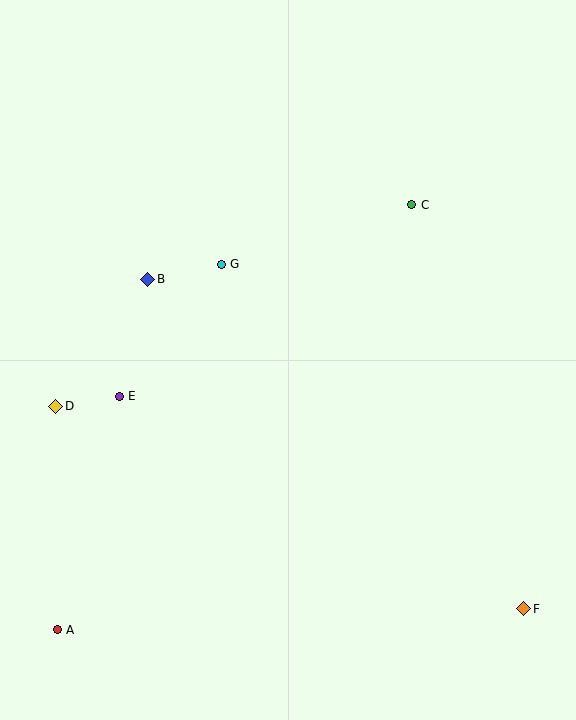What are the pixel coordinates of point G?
Point G is at (221, 264).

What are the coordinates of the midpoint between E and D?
The midpoint between E and D is at (87, 401).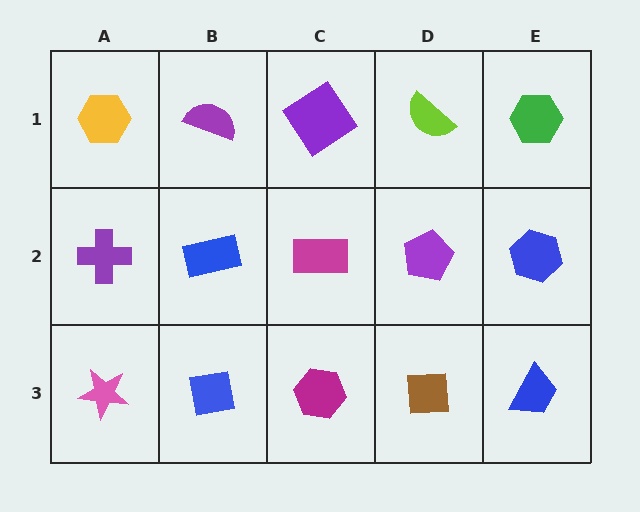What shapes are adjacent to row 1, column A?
A purple cross (row 2, column A), a purple semicircle (row 1, column B).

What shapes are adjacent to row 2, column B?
A purple semicircle (row 1, column B), a blue square (row 3, column B), a purple cross (row 2, column A), a magenta rectangle (row 2, column C).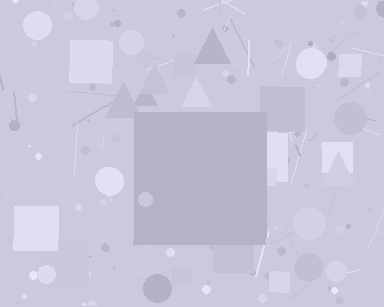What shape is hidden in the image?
A square is hidden in the image.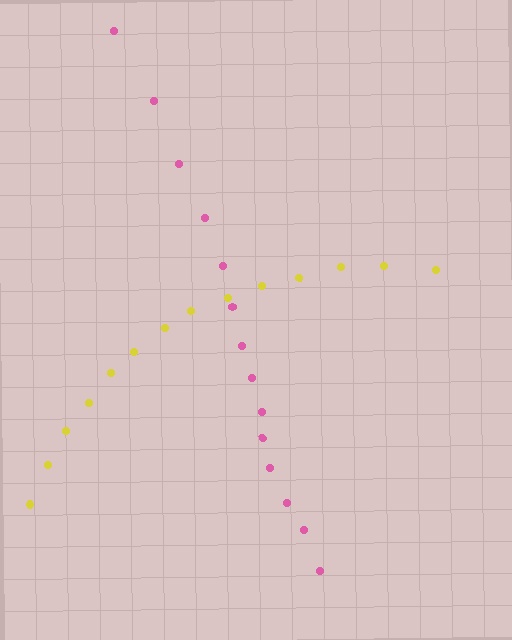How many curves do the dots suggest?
There are 2 distinct paths.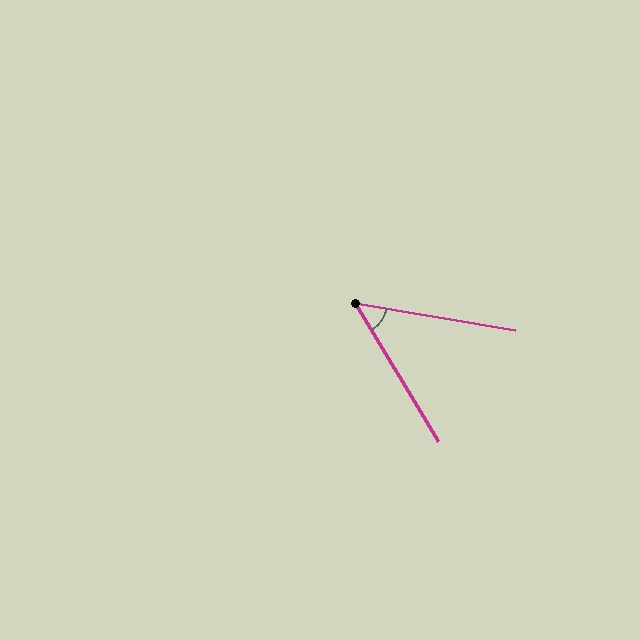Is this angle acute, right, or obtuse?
It is acute.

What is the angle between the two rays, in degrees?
Approximately 50 degrees.